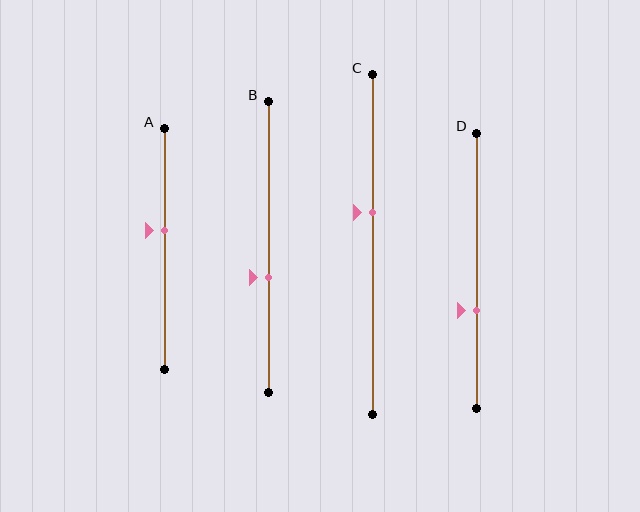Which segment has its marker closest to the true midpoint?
Segment A has its marker closest to the true midpoint.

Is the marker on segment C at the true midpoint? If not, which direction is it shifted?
No, the marker on segment C is shifted upward by about 9% of the segment length.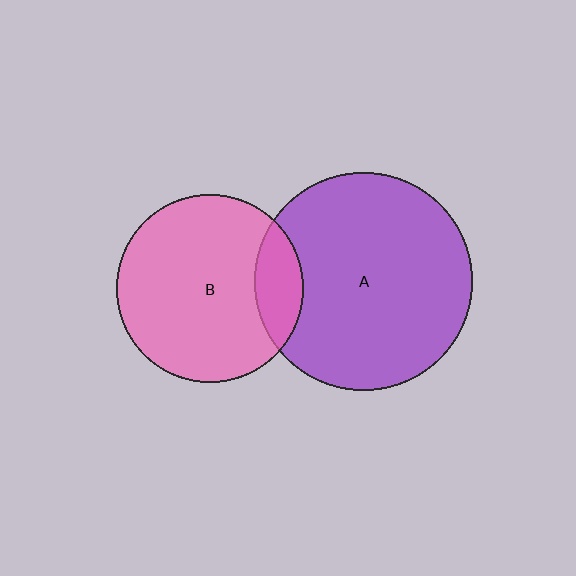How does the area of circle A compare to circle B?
Approximately 1.3 times.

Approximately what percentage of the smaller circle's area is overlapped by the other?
Approximately 15%.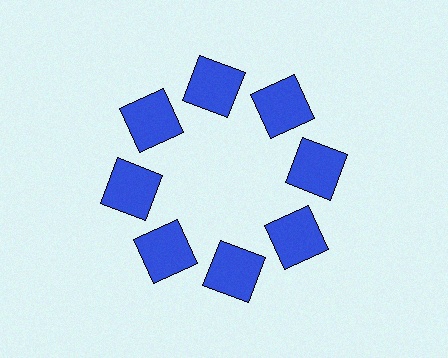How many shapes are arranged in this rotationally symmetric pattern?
There are 8 shapes, arranged in 8 groups of 1.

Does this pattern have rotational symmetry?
Yes, this pattern has 8-fold rotational symmetry. It looks the same after rotating 45 degrees around the center.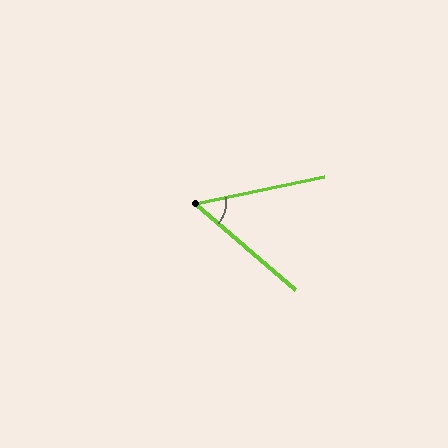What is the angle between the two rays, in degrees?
Approximately 52 degrees.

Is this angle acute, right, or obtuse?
It is acute.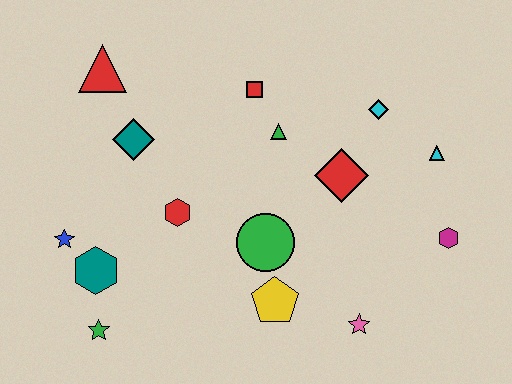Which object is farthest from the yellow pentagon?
The red triangle is farthest from the yellow pentagon.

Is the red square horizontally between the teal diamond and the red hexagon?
No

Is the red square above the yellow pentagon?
Yes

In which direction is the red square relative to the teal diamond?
The red square is to the right of the teal diamond.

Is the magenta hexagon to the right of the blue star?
Yes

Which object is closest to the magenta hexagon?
The cyan triangle is closest to the magenta hexagon.